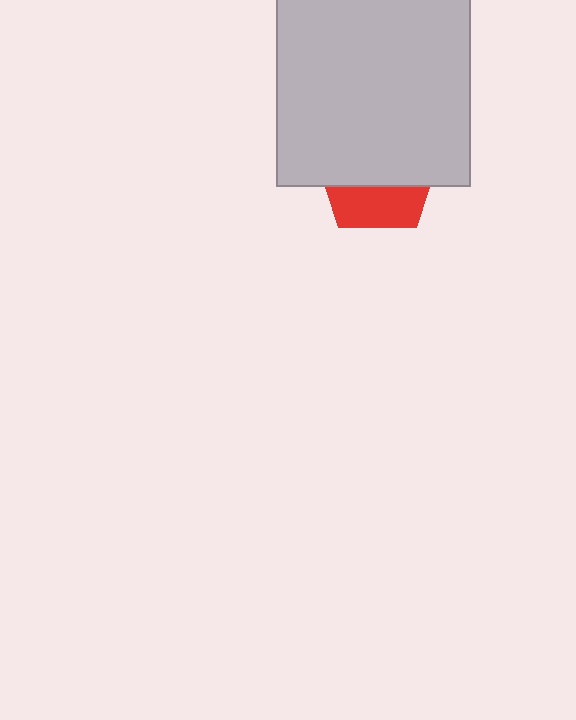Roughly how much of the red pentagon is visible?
A small part of it is visible (roughly 35%).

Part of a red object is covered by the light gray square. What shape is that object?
It is a pentagon.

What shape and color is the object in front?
The object in front is a light gray square.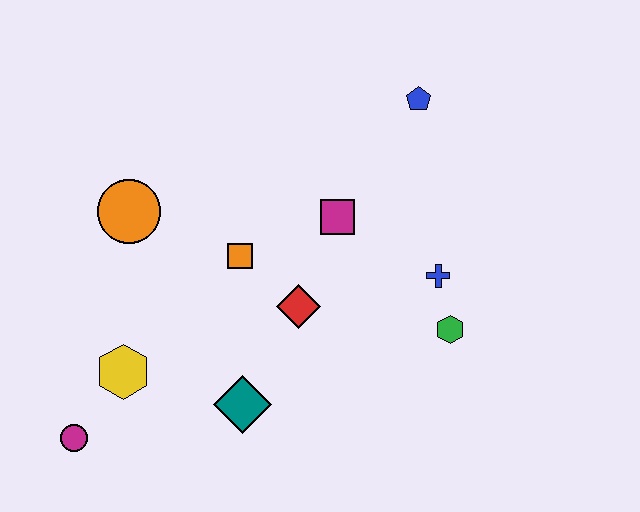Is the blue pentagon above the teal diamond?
Yes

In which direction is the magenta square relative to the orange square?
The magenta square is to the right of the orange square.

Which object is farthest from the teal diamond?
The blue pentagon is farthest from the teal diamond.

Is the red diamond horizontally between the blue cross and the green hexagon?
No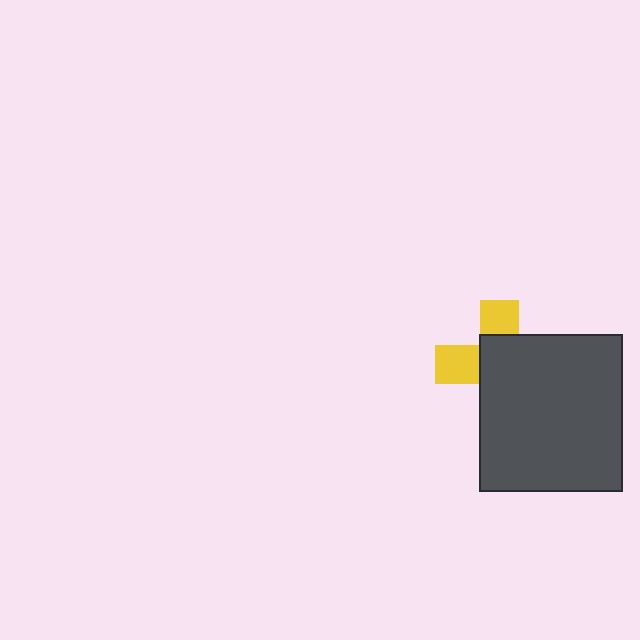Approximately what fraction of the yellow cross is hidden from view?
Roughly 65% of the yellow cross is hidden behind the dark gray rectangle.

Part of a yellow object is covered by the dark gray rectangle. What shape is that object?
It is a cross.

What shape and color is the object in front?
The object in front is a dark gray rectangle.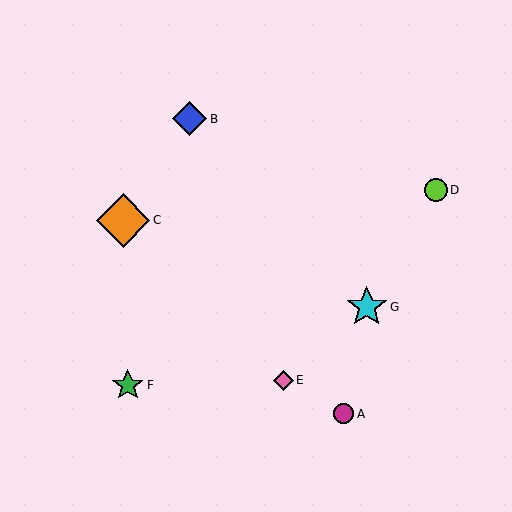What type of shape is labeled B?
Shape B is a blue diamond.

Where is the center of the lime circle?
The center of the lime circle is at (436, 190).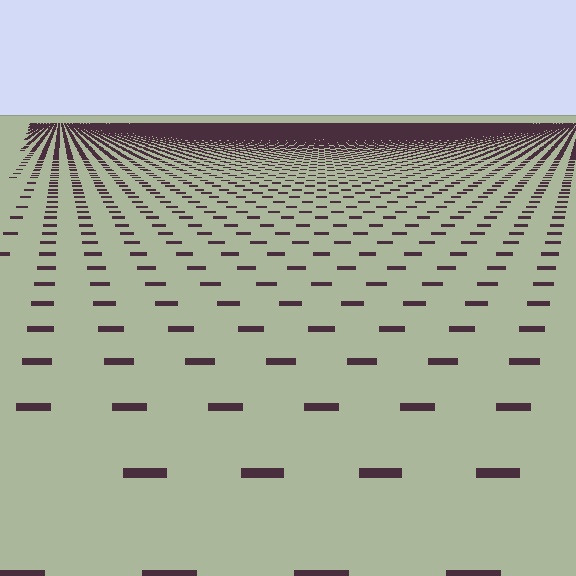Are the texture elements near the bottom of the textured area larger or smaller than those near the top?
Larger. Near the bottom, elements are closer to the viewer and appear at a bigger on-screen size.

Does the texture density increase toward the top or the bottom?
Density increases toward the top.